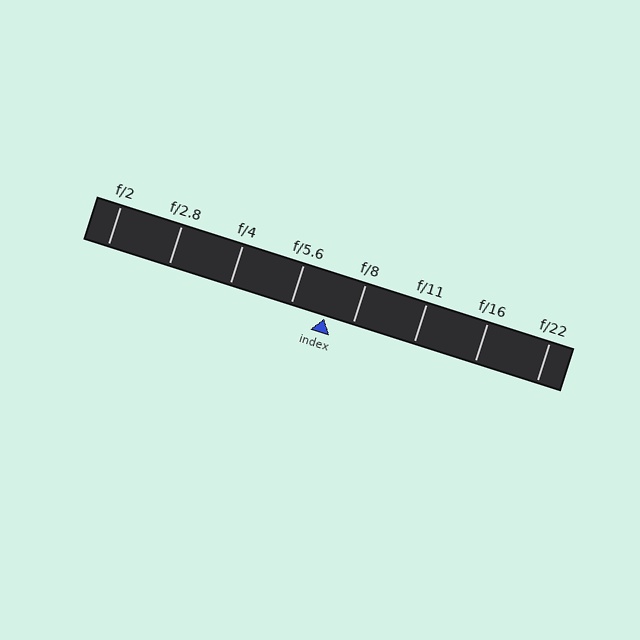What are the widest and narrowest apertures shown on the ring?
The widest aperture shown is f/2 and the narrowest is f/22.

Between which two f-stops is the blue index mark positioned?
The index mark is between f/5.6 and f/8.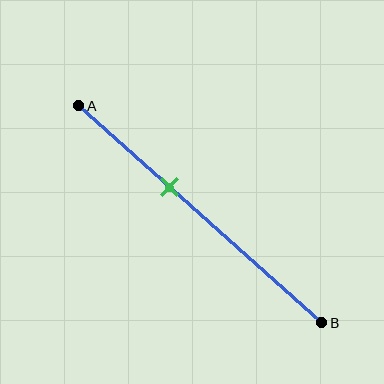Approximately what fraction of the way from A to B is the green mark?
The green mark is approximately 40% of the way from A to B.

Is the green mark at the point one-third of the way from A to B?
No, the mark is at about 40% from A, not at the 33% one-third point.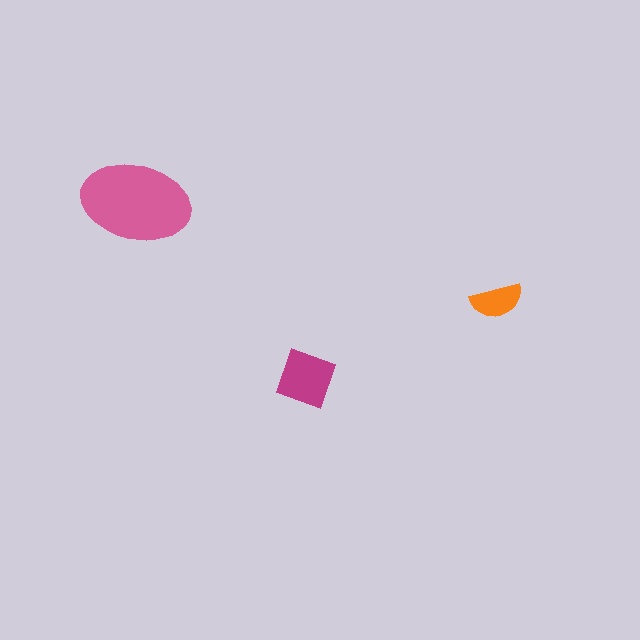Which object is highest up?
The pink ellipse is topmost.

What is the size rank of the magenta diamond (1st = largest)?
2nd.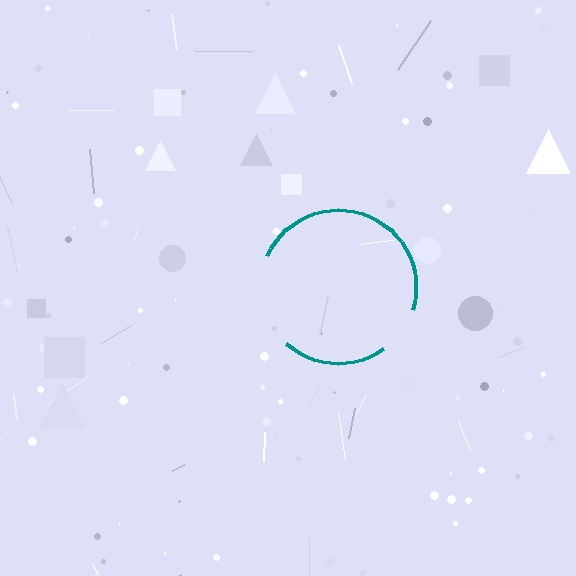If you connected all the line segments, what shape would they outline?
They would outline a circle.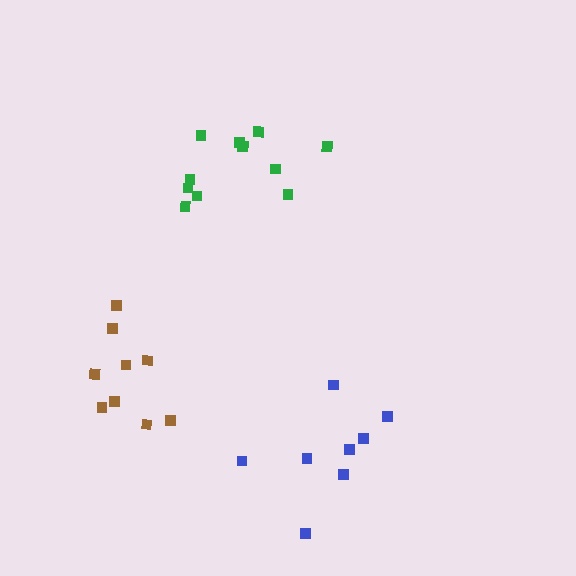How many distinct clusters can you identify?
There are 3 distinct clusters.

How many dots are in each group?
Group 1: 8 dots, Group 2: 9 dots, Group 3: 11 dots (28 total).